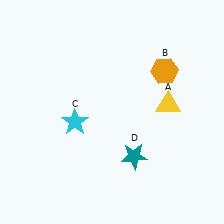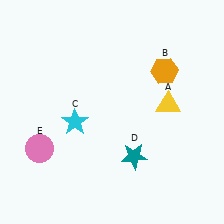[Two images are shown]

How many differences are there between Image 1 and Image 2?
There is 1 difference between the two images.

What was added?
A pink circle (E) was added in Image 2.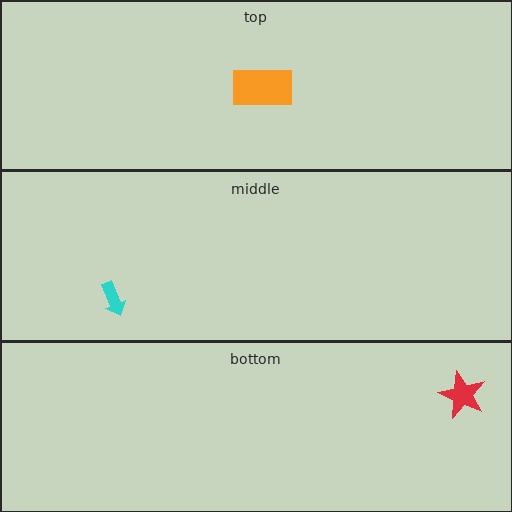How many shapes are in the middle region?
1.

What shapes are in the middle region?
The cyan arrow.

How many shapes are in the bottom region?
1.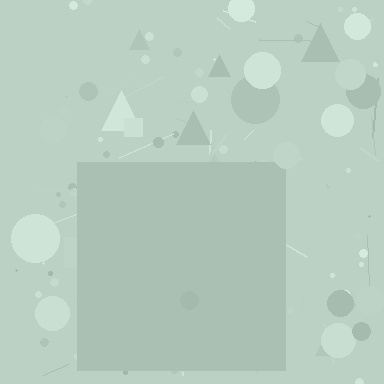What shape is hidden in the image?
A square is hidden in the image.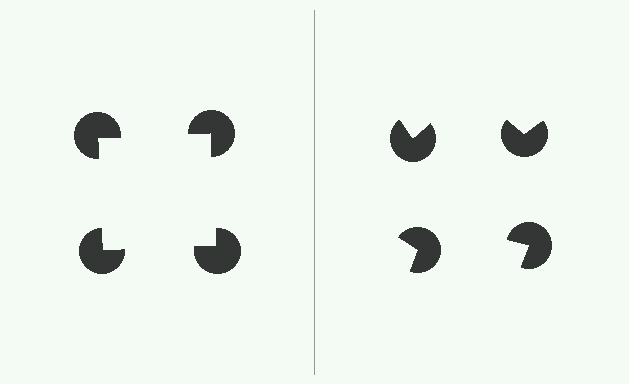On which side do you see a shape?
An illusory square appears on the left side. On the right side the wedge cuts are rotated, so no coherent shape forms.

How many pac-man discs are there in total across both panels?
8 — 4 on each side.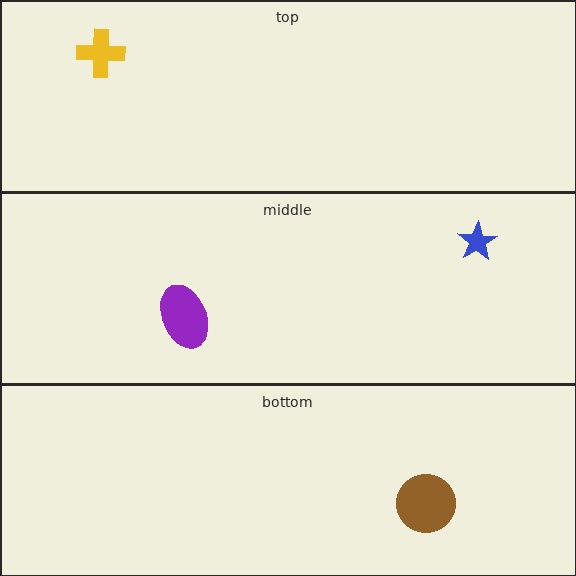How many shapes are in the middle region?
2.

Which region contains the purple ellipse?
The middle region.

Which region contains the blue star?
The middle region.